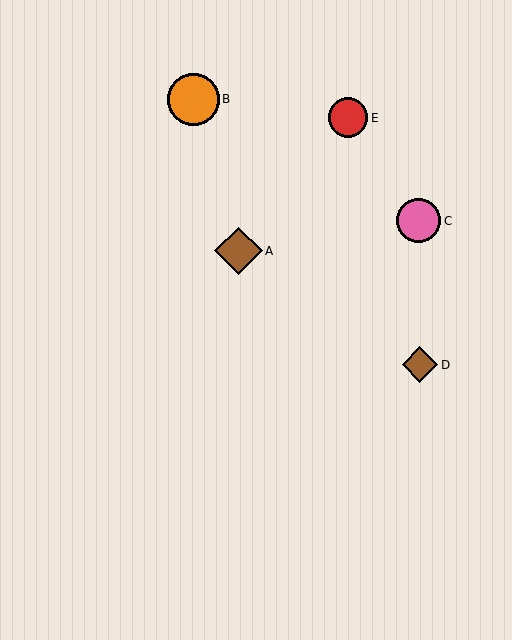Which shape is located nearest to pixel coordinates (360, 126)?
The red circle (labeled E) at (348, 118) is nearest to that location.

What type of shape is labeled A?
Shape A is a brown diamond.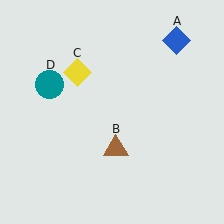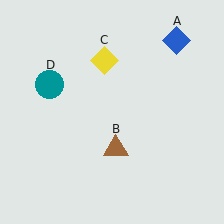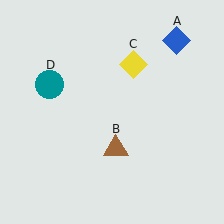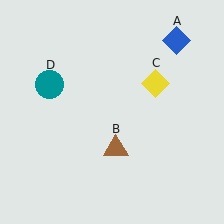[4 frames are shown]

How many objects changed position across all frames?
1 object changed position: yellow diamond (object C).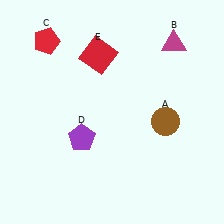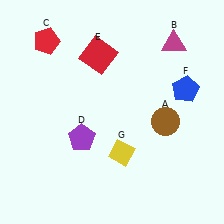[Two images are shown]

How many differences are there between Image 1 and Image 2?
There are 2 differences between the two images.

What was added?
A blue pentagon (F), a yellow diamond (G) were added in Image 2.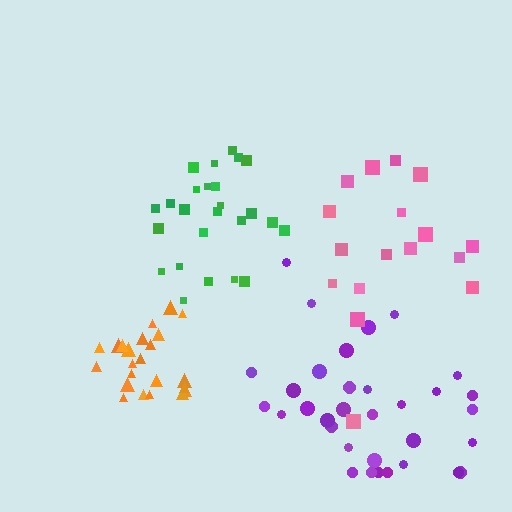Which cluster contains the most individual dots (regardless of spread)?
Purple (33).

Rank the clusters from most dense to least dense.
orange, green, purple, pink.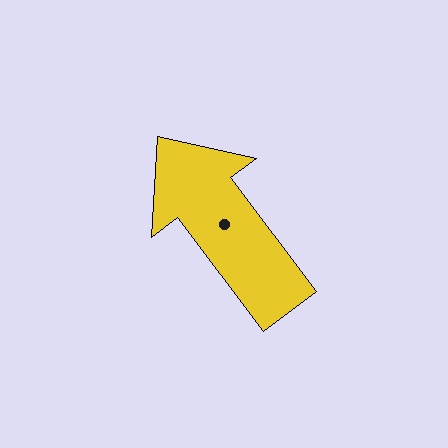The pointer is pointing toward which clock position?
Roughly 11 o'clock.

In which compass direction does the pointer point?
Northwest.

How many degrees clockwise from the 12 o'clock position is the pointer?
Approximately 323 degrees.